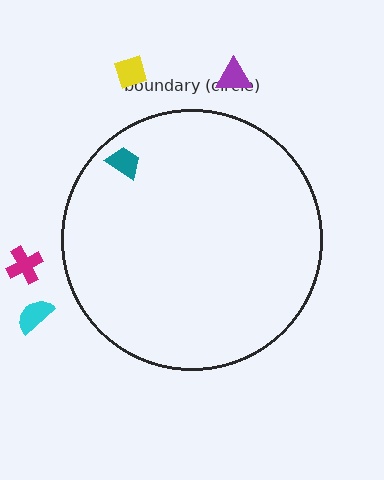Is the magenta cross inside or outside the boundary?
Outside.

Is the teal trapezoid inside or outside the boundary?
Inside.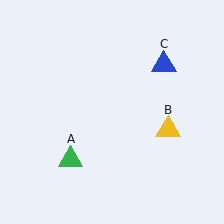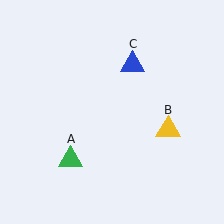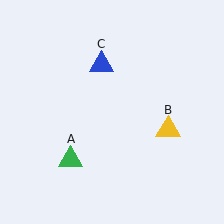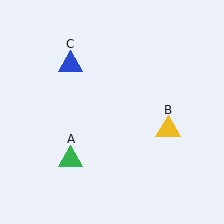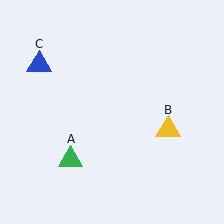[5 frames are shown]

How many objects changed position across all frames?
1 object changed position: blue triangle (object C).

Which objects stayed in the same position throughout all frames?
Green triangle (object A) and yellow triangle (object B) remained stationary.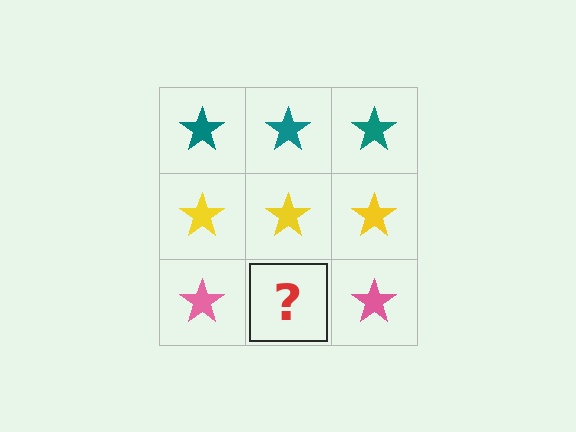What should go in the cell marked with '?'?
The missing cell should contain a pink star.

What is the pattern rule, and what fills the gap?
The rule is that each row has a consistent color. The gap should be filled with a pink star.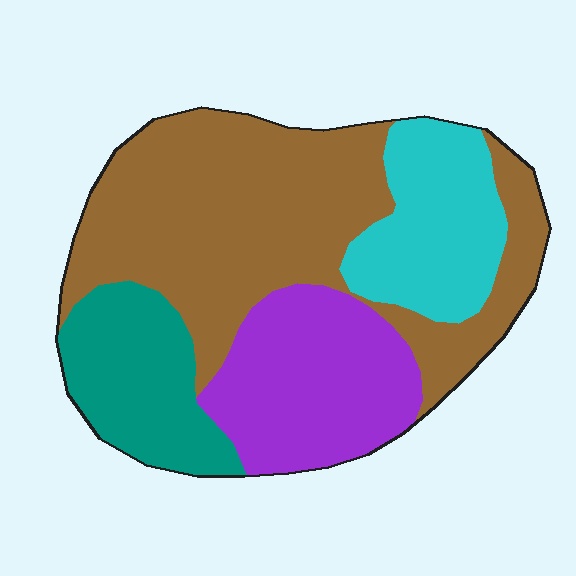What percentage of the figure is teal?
Teal takes up about one sixth (1/6) of the figure.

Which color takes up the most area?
Brown, at roughly 45%.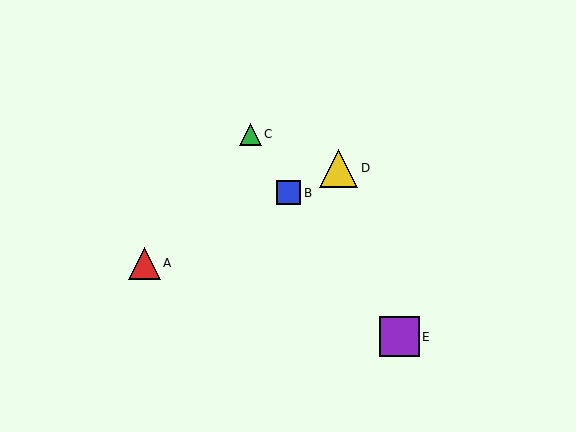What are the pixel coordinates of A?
Object A is at (144, 263).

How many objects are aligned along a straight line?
3 objects (A, B, D) are aligned along a straight line.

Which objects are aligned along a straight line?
Objects A, B, D are aligned along a straight line.